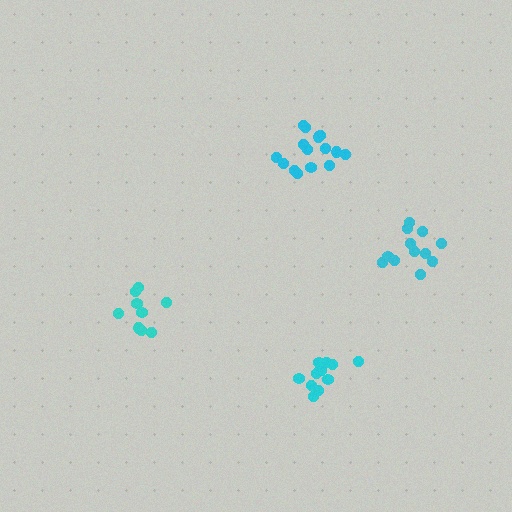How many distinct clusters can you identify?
There are 4 distinct clusters.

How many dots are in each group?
Group 1: 15 dots, Group 2: 12 dots, Group 3: 9 dots, Group 4: 12 dots (48 total).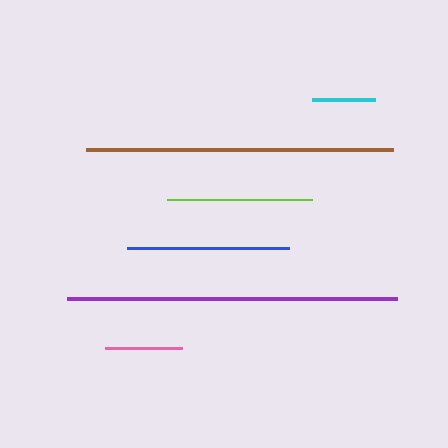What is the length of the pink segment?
The pink segment is approximately 77 pixels long.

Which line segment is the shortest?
The cyan line is the shortest at approximately 64 pixels.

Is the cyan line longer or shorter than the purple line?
The purple line is longer than the cyan line.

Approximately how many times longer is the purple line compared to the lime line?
The purple line is approximately 2.3 times the length of the lime line.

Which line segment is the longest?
The purple line is the longest at approximately 331 pixels.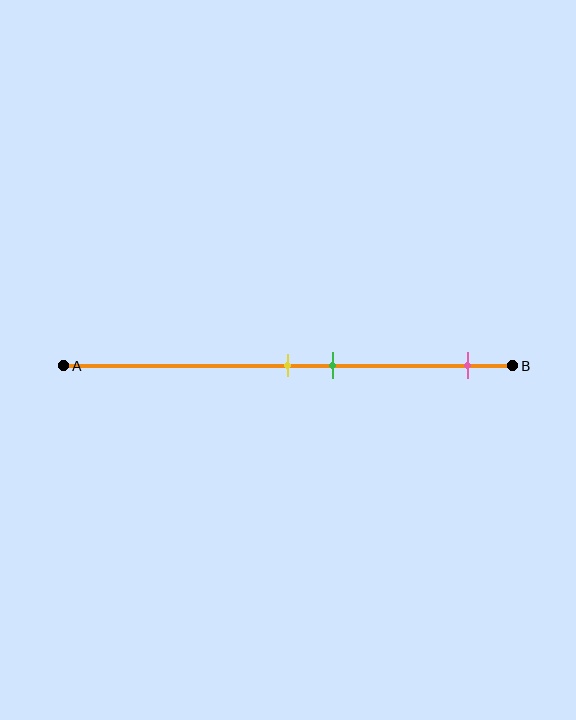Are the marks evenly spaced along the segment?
No, the marks are not evenly spaced.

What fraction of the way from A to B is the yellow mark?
The yellow mark is approximately 50% (0.5) of the way from A to B.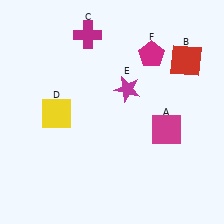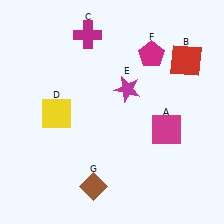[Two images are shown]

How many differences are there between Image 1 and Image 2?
There is 1 difference between the two images.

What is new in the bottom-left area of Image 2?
A brown diamond (G) was added in the bottom-left area of Image 2.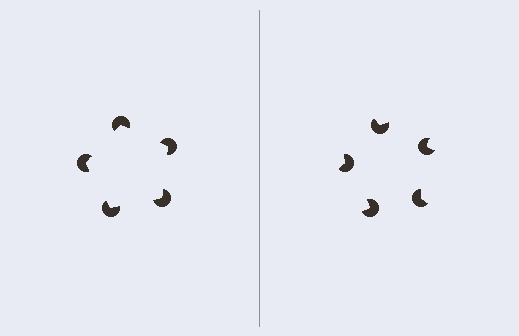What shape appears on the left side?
An illusory pentagon.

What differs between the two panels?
The pac-man discs are positioned identically on both sides; only the wedge orientations differ. On the left they align to a pentagon; on the right they are misaligned.